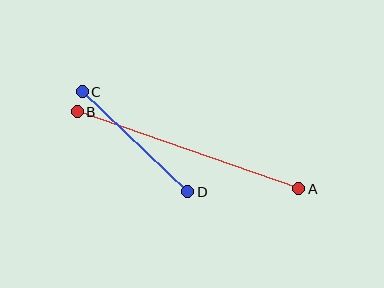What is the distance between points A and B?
The distance is approximately 235 pixels.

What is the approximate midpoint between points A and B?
The midpoint is at approximately (188, 150) pixels.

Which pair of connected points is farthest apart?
Points A and B are farthest apart.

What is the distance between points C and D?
The distance is approximately 145 pixels.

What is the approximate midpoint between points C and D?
The midpoint is at approximately (135, 142) pixels.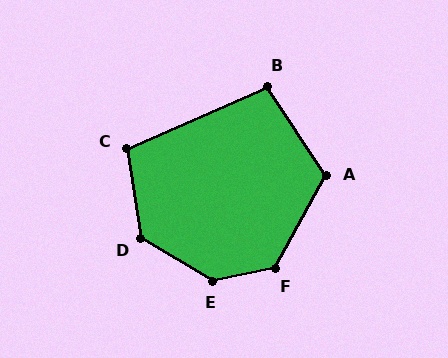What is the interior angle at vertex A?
Approximately 118 degrees (obtuse).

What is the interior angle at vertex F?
Approximately 131 degrees (obtuse).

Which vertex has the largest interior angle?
E, at approximately 138 degrees.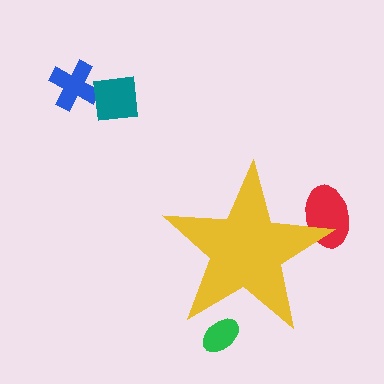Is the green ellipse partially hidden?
Yes, the green ellipse is partially hidden behind the yellow star.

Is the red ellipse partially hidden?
Yes, the red ellipse is partially hidden behind the yellow star.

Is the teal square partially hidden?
No, the teal square is fully visible.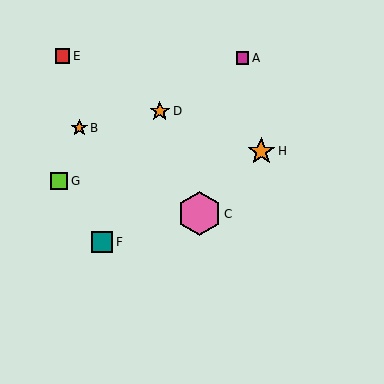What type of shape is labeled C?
Shape C is a pink hexagon.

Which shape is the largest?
The pink hexagon (labeled C) is the largest.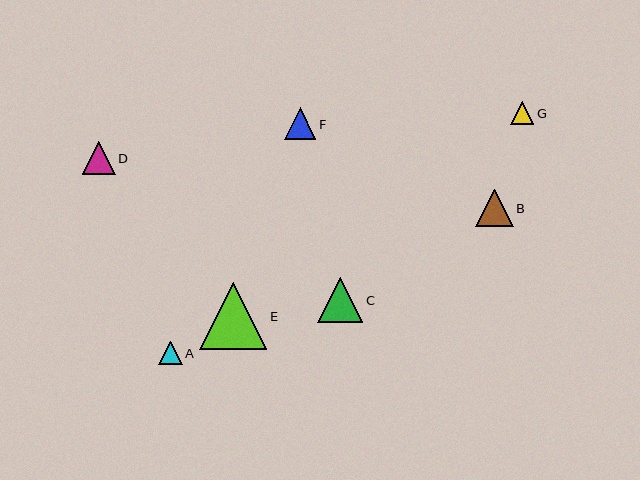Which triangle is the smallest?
Triangle G is the smallest with a size of approximately 23 pixels.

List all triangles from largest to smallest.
From largest to smallest: E, C, B, D, F, A, G.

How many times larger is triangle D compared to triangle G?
Triangle D is approximately 1.4 times the size of triangle G.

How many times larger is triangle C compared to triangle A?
Triangle C is approximately 1.9 times the size of triangle A.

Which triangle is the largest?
Triangle E is the largest with a size of approximately 67 pixels.